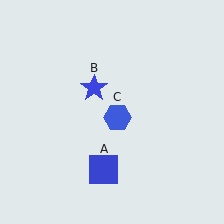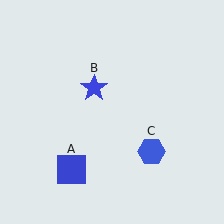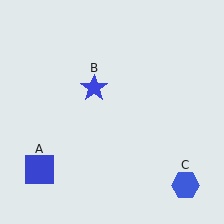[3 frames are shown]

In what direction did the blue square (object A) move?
The blue square (object A) moved left.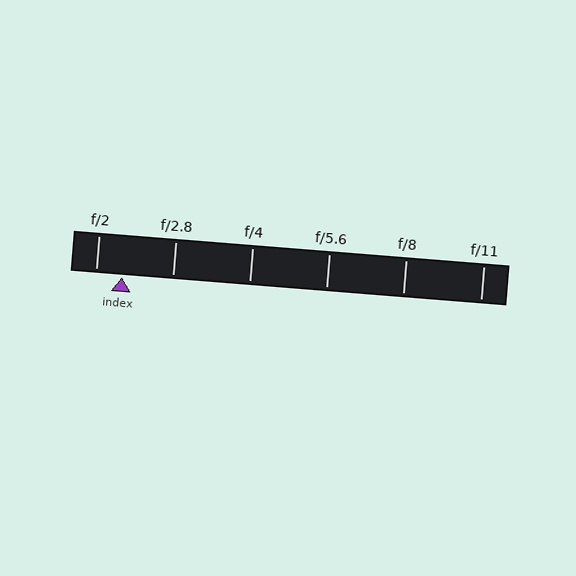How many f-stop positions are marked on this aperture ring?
There are 6 f-stop positions marked.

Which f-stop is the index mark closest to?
The index mark is closest to f/2.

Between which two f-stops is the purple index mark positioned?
The index mark is between f/2 and f/2.8.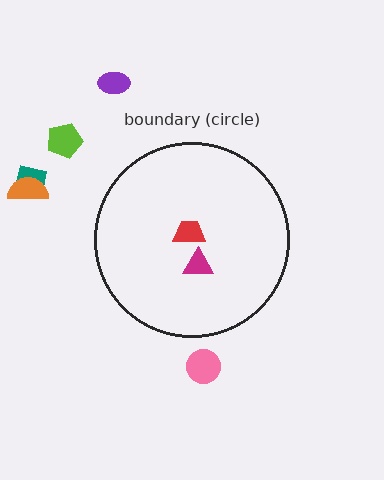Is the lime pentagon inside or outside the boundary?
Outside.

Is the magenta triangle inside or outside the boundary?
Inside.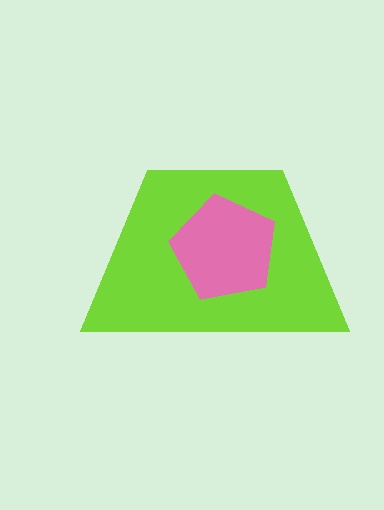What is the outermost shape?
The lime trapezoid.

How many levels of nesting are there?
2.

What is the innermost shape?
The pink pentagon.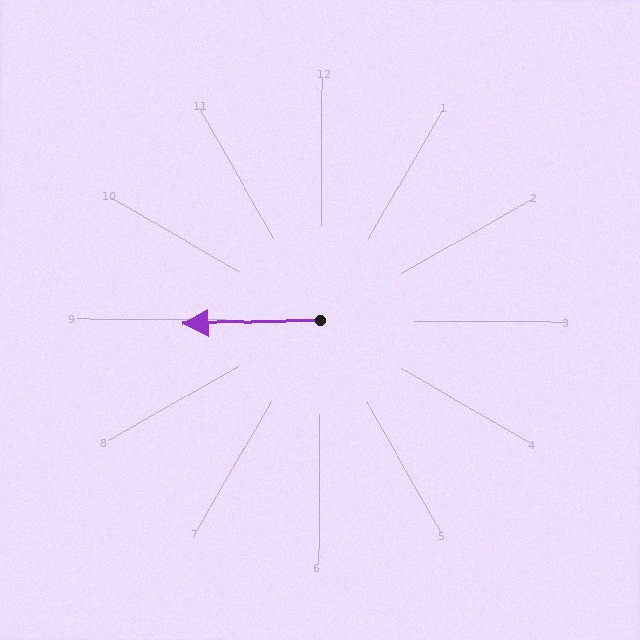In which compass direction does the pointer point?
West.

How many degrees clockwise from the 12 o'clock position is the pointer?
Approximately 268 degrees.